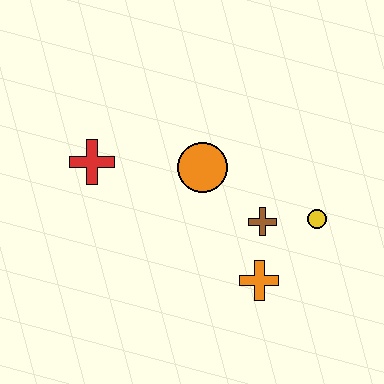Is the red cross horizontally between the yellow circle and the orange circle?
No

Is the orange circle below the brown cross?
No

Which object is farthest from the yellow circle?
The red cross is farthest from the yellow circle.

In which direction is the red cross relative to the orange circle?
The red cross is to the left of the orange circle.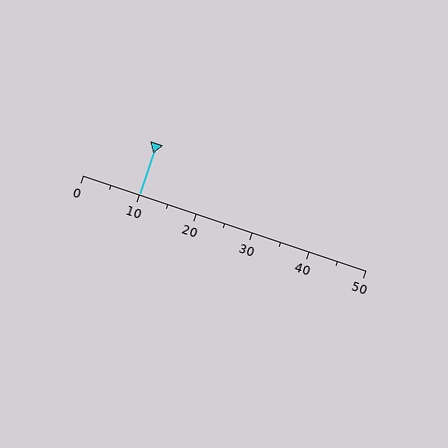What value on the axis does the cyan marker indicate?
The marker indicates approximately 10.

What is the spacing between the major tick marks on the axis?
The major ticks are spaced 10 apart.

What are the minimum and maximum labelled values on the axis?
The axis runs from 0 to 50.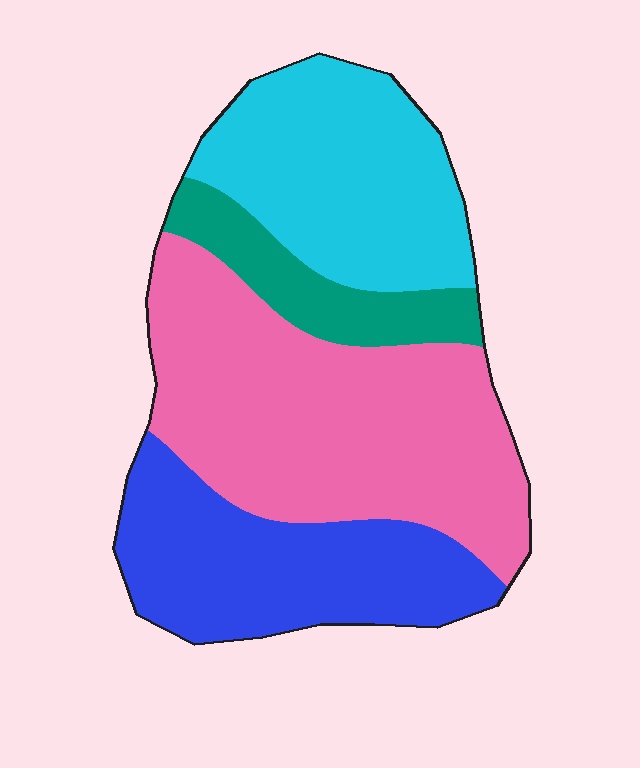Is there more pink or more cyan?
Pink.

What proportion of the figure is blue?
Blue covers about 25% of the figure.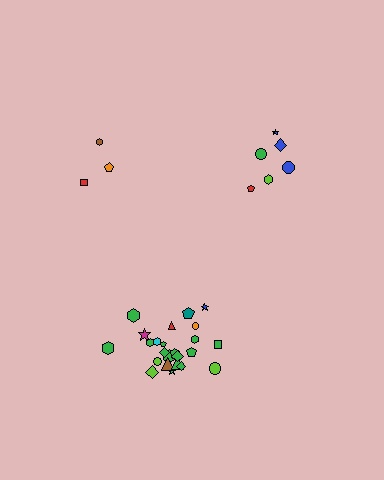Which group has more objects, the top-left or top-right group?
The top-right group.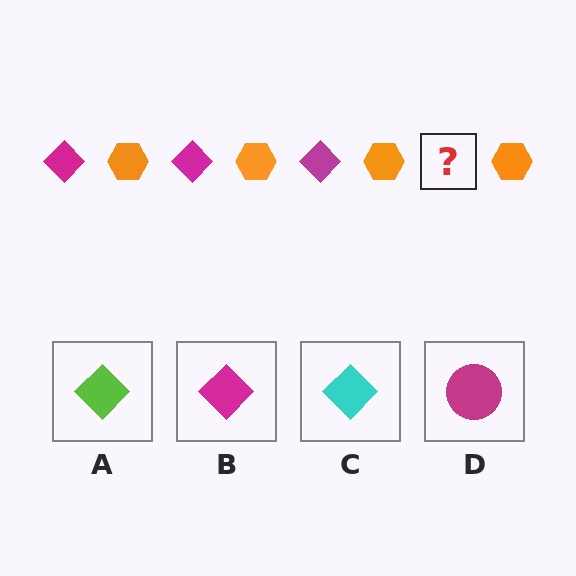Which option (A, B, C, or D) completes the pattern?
B.